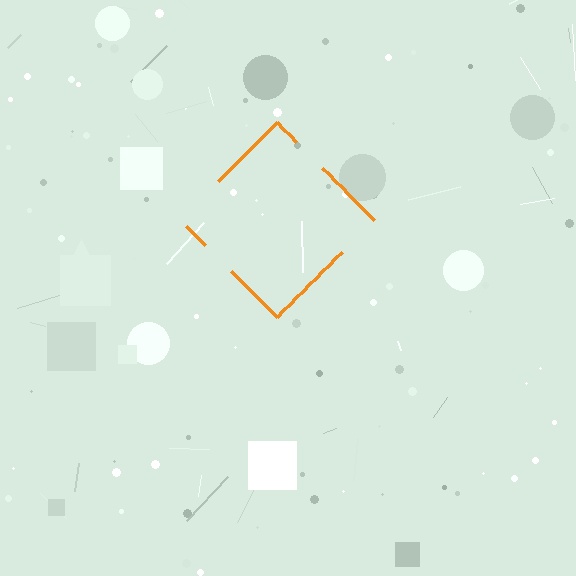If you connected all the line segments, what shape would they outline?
They would outline a diamond.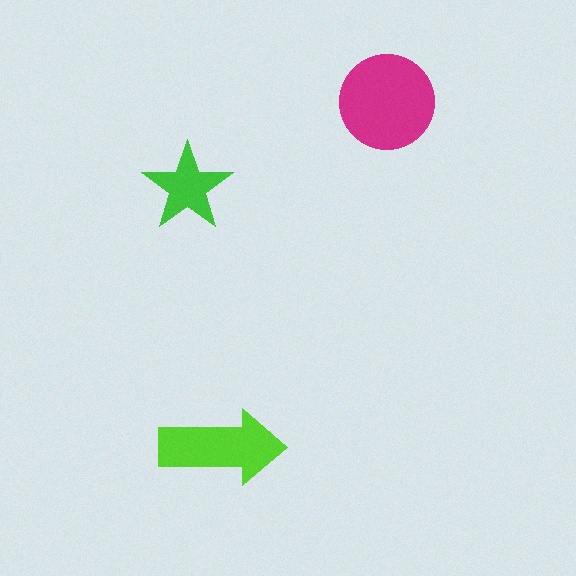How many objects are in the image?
There are 3 objects in the image.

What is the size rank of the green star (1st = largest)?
3rd.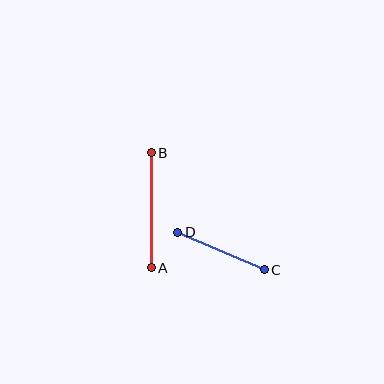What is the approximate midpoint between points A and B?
The midpoint is at approximately (151, 210) pixels.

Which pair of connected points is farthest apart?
Points A and B are farthest apart.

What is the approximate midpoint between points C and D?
The midpoint is at approximately (221, 251) pixels.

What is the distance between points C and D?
The distance is approximately 94 pixels.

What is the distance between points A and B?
The distance is approximately 115 pixels.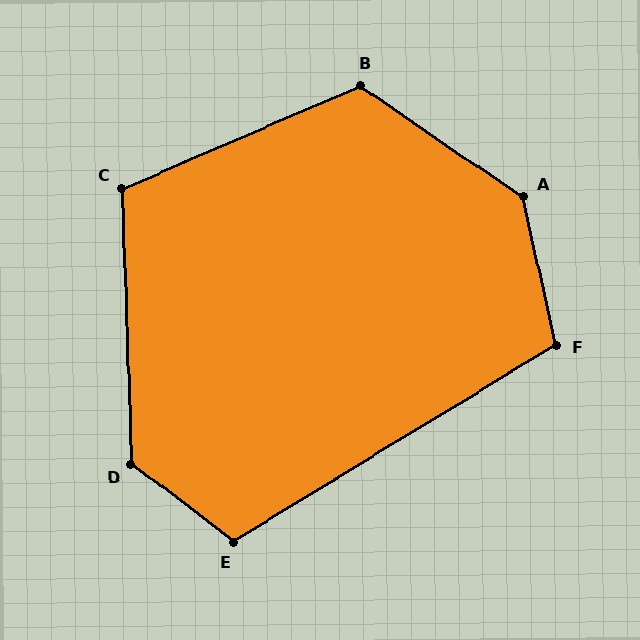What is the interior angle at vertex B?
Approximately 122 degrees (obtuse).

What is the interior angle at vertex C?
Approximately 111 degrees (obtuse).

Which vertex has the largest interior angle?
A, at approximately 137 degrees.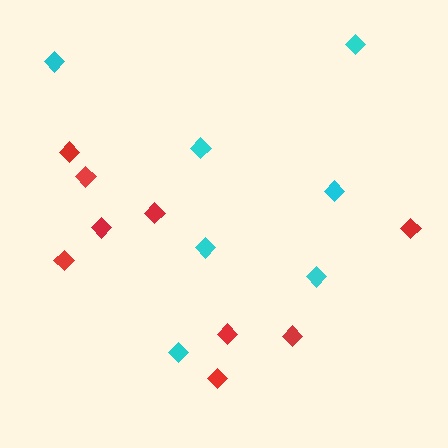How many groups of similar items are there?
There are 2 groups: one group of red diamonds (9) and one group of cyan diamonds (7).